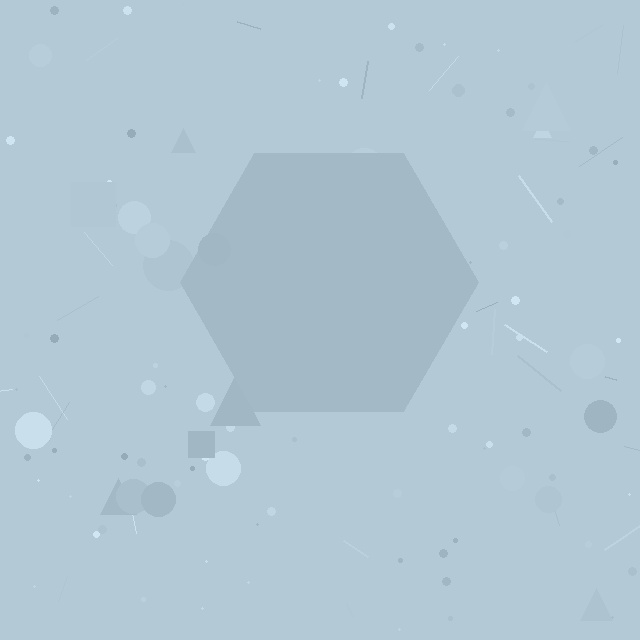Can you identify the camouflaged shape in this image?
The camouflaged shape is a hexagon.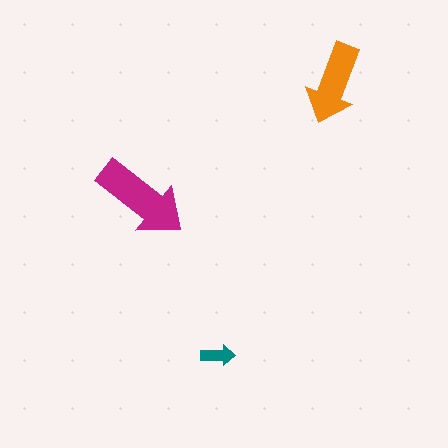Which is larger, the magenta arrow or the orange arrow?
The magenta one.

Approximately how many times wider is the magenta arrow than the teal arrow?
About 3 times wider.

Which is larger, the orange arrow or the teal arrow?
The orange one.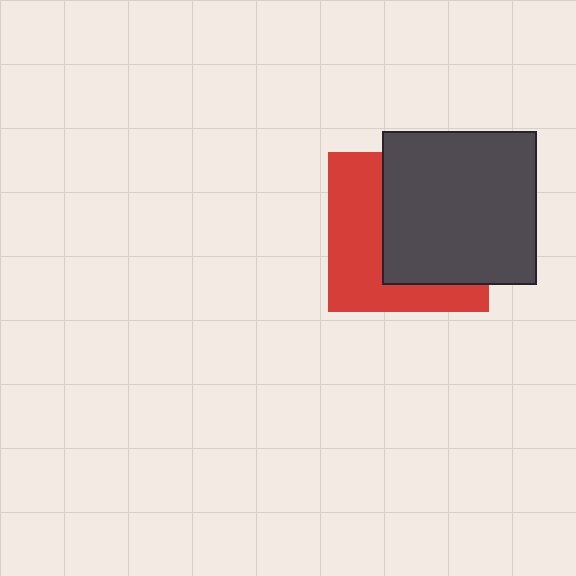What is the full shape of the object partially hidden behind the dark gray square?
The partially hidden object is a red square.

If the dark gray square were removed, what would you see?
You would see the complete red square.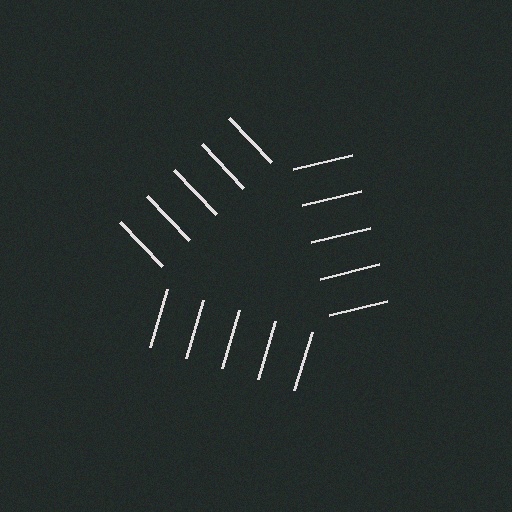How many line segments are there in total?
15 — 5 along each of the 3 edges.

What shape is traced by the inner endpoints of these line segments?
An illusory triangle — the line segments terminate on its edges but no continuous stroke is drawn.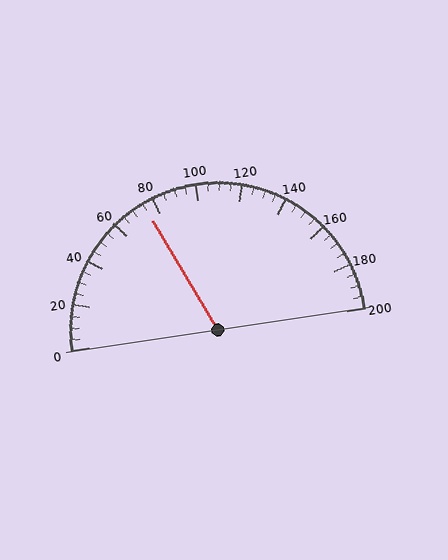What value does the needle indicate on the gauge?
The needle indicates approximately 75.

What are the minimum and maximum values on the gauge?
The gauge ranges from 0 to 200.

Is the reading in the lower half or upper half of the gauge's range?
The reading is in the lower half of the range (0 to 200).